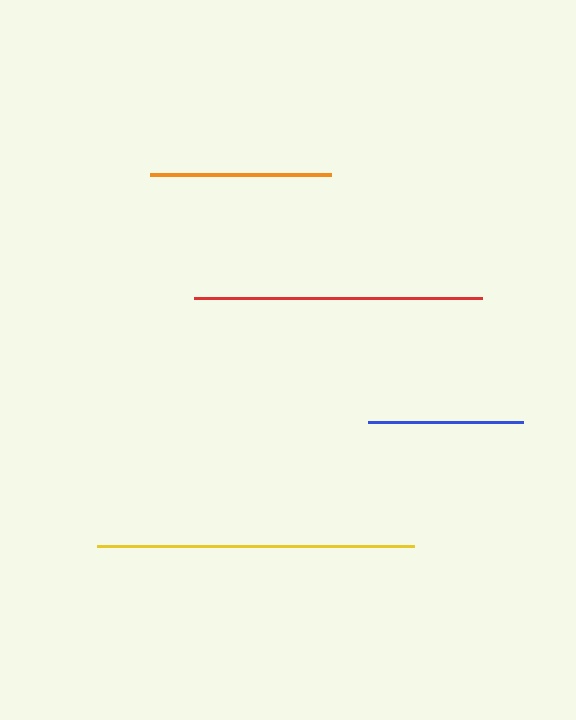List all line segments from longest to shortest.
From longest to shortest: yellow, red, orange, blue.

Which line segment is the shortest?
The blue line is the shortest at approximately 155 pixels.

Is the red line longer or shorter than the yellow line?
The yellow line is longer than the red line.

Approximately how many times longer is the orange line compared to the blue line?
The orange line is approximately 1.2 times the length of the blue line.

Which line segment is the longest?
The yellow line is the longest at approximately 318 pixels.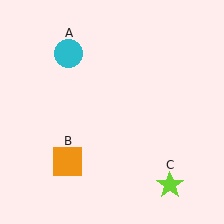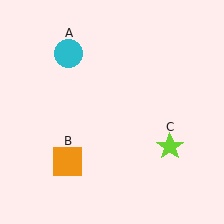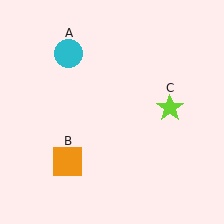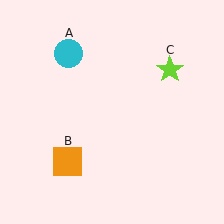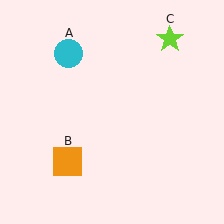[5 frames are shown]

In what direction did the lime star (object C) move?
The lime star (object C) moved up.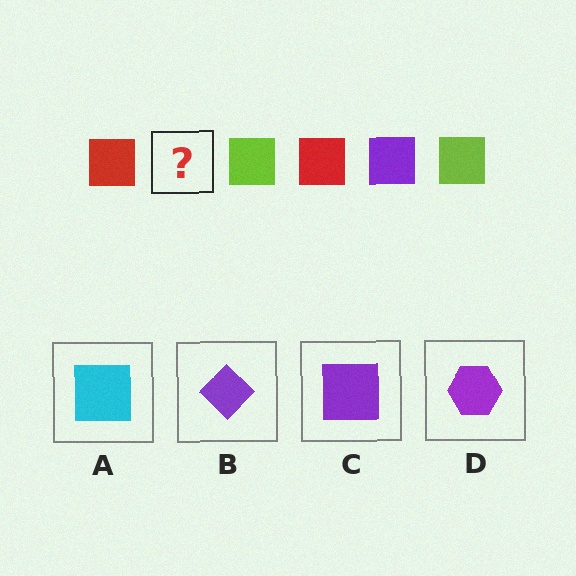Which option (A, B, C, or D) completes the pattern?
C.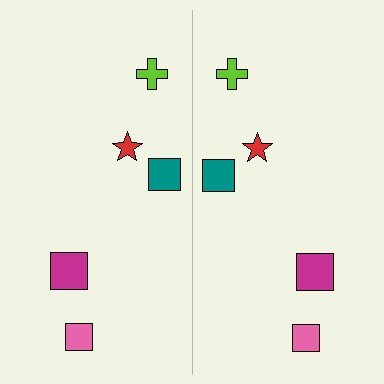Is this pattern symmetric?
Yes, this pattern has bilateral (reflection) symmetry.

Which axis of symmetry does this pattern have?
The pattern has a vertical axis of symmetry running through the center of the image.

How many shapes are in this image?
There are 10 shapes in this image.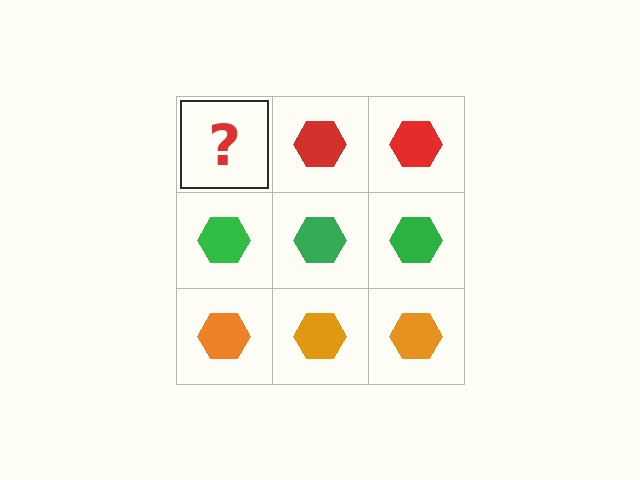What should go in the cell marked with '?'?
The missing cell should contain a red hexagon.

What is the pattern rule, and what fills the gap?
The rule is that each row has a consistent color. The gap should be filled with a red hexagon.